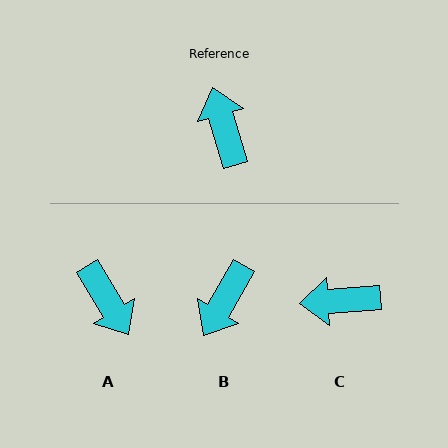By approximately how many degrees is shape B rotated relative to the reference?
Approximately 133 degrees counter-clockwise.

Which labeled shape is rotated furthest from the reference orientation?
A, about 165 degrees away.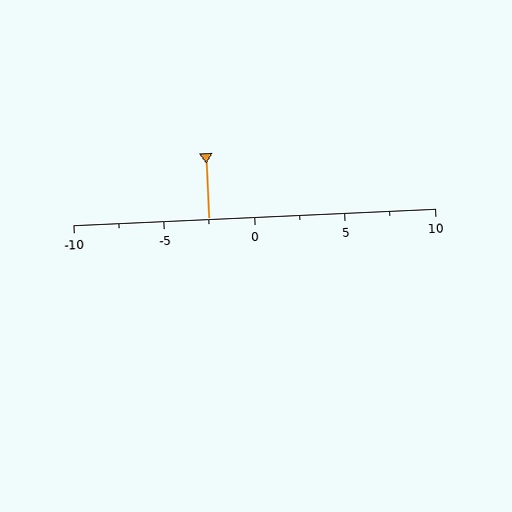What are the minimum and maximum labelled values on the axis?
The axis runs from -10 to 10.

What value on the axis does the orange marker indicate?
The marker indicates approximately -2.5.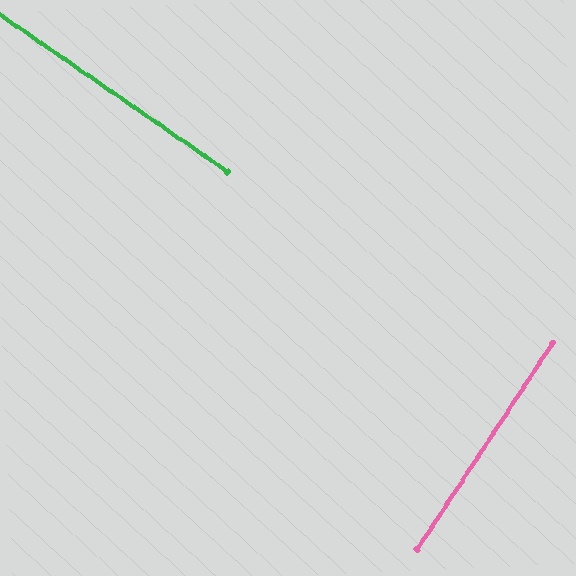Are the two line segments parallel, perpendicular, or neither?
Perpendicular — they meet at approximately 88°.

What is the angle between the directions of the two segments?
Approximately 88 degrees.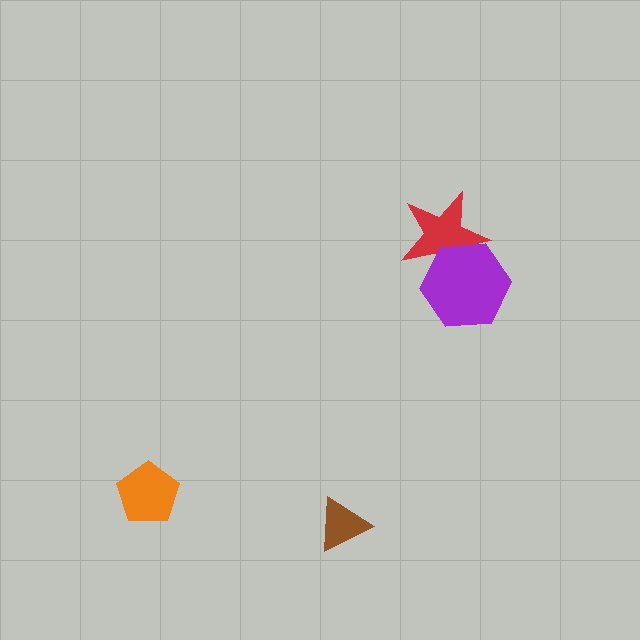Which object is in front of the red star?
The purple hexagon is in front of the red star.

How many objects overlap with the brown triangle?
0 objects overlap with the brown triangle.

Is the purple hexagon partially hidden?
No, no other shape covers it.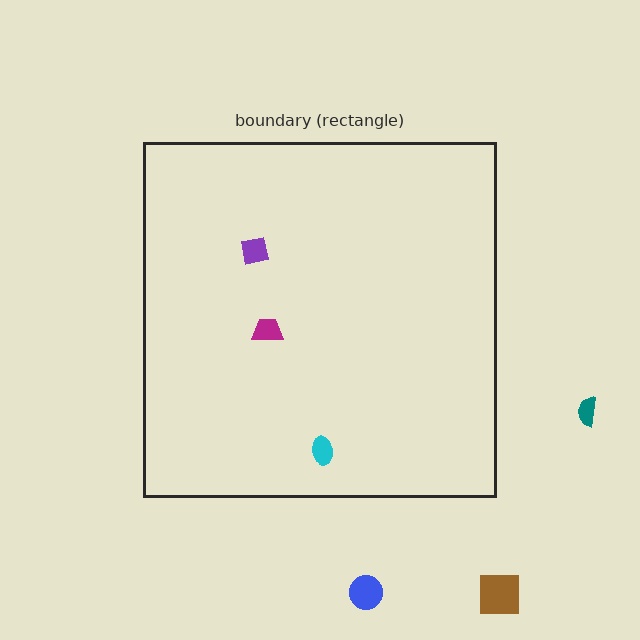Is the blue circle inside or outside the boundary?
Outside.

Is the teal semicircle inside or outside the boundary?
Outside.